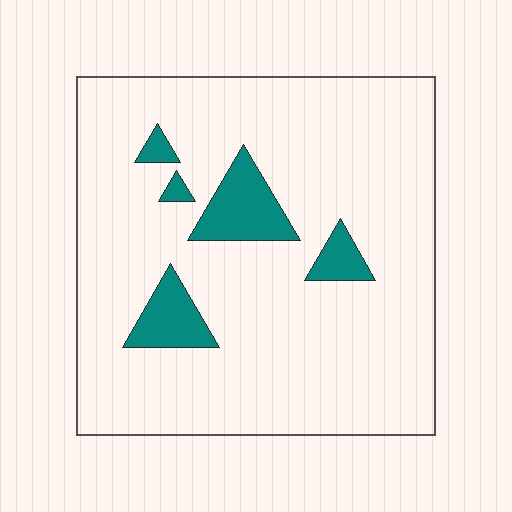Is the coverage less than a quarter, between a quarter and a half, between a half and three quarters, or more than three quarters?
Less than a quarter.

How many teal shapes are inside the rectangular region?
5.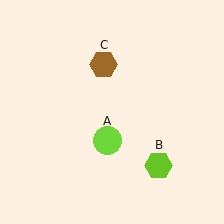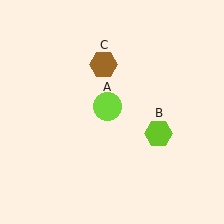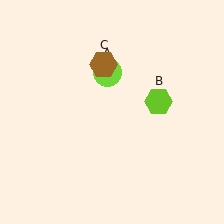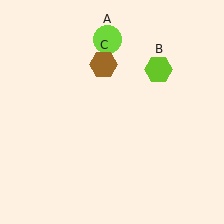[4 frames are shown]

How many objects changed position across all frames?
2 objects changed position: lime circle (object A), lime hexagon (object B).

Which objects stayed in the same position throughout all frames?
Brown hexagon (object C) remained stationary.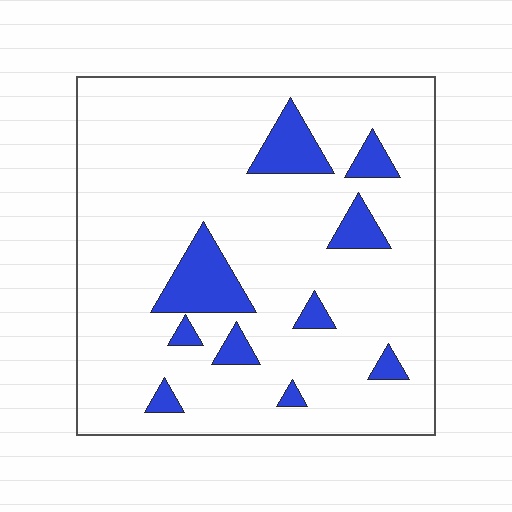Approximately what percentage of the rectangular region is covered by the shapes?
Approximately 15%.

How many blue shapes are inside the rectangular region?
10.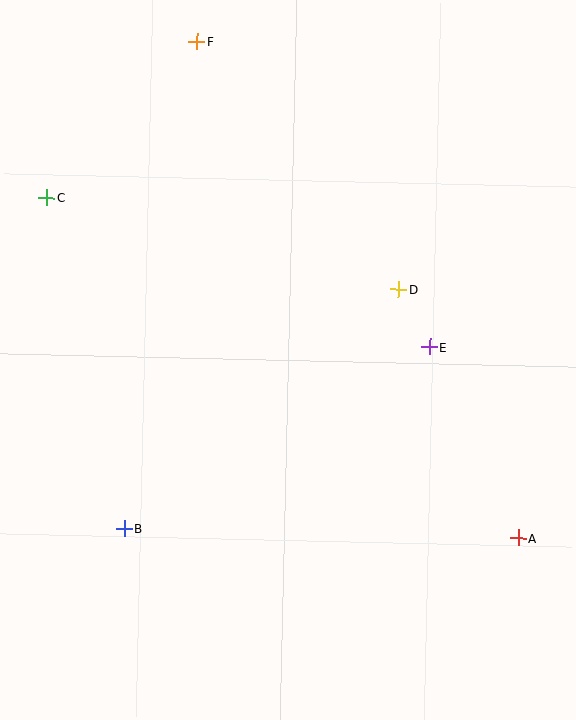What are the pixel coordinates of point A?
Point A is at (518, 538).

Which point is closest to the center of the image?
Point D at (398, 289) is closest to the center.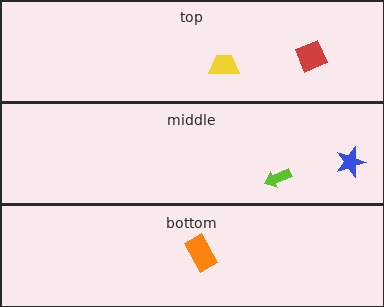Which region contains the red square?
The top region.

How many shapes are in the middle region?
2.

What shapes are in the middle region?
The lime arrow, the blue star.